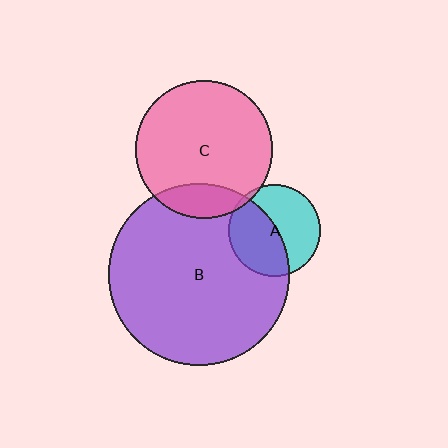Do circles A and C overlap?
Yes.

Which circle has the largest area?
Circle B (purple).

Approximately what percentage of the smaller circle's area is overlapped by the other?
Approximately 5%.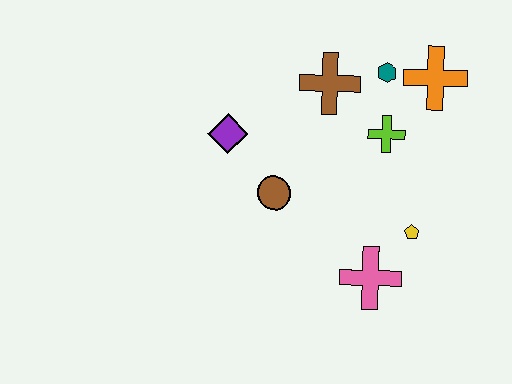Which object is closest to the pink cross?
The yellow pentagon is closest to the pink cross.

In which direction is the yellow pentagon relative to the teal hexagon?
The yellow pentagon is below the teal hexagon.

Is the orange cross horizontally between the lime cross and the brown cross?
No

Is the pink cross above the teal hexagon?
No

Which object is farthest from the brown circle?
The orange cross is farthest from the brown circle.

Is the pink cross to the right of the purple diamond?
Yes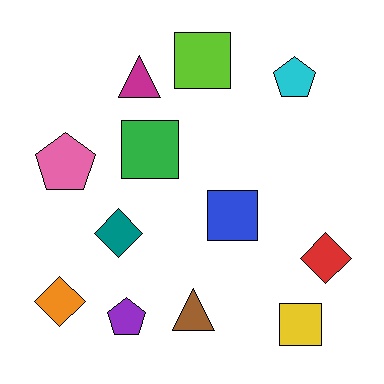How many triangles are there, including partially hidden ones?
There are 2 triangles.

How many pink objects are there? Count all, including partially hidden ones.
There is 1 pink object.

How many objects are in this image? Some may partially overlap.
There are 12 objects.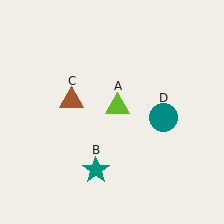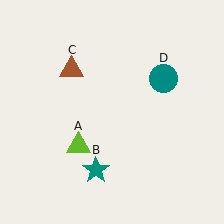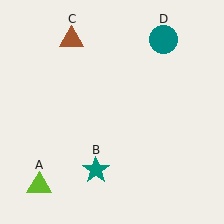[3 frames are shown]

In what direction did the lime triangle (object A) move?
The lime triangle (object A) moved down and to the left.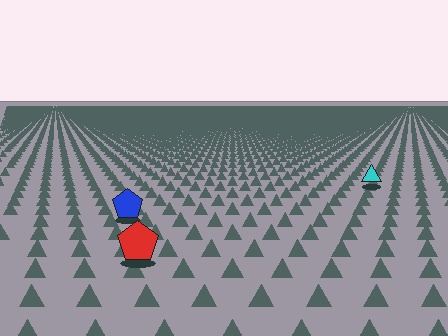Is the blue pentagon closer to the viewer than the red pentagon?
No. The red pentagon is closer — you can tell from the texture gradient: the ground texture is coarser near it.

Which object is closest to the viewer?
The red pentagon is closest. The texture marks near it are larger and more spread out.